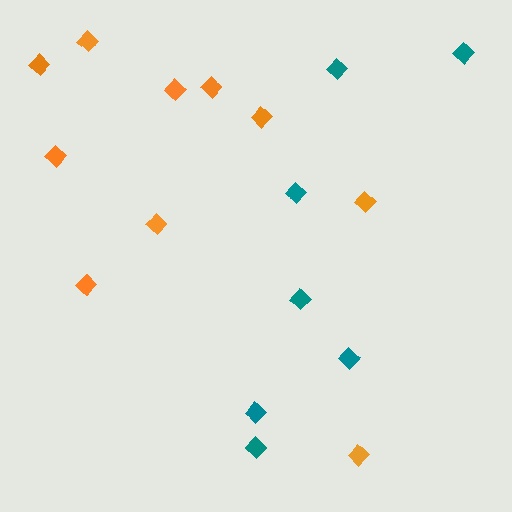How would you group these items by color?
There are 2 groups: one group of teal diamonds (7) and one group of orange diamonds (10).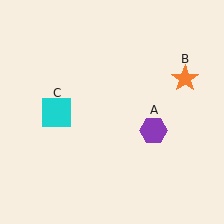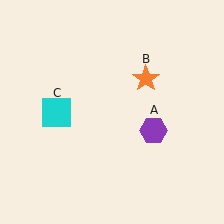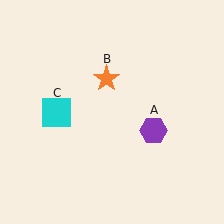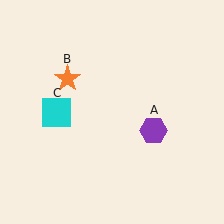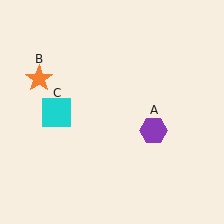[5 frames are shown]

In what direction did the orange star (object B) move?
The orange star (object B) moved left.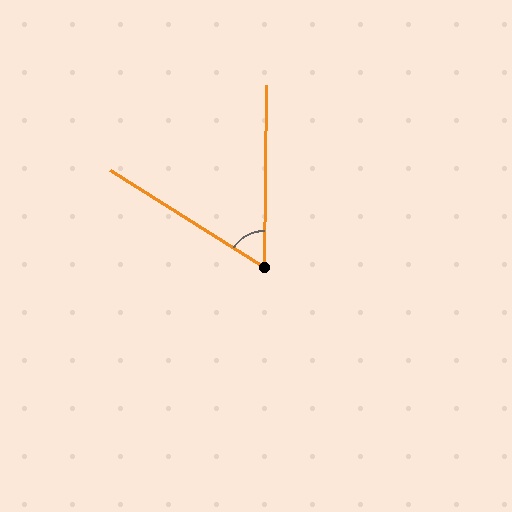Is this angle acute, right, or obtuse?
It is acute.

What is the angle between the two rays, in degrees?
Approximately 58 degrees.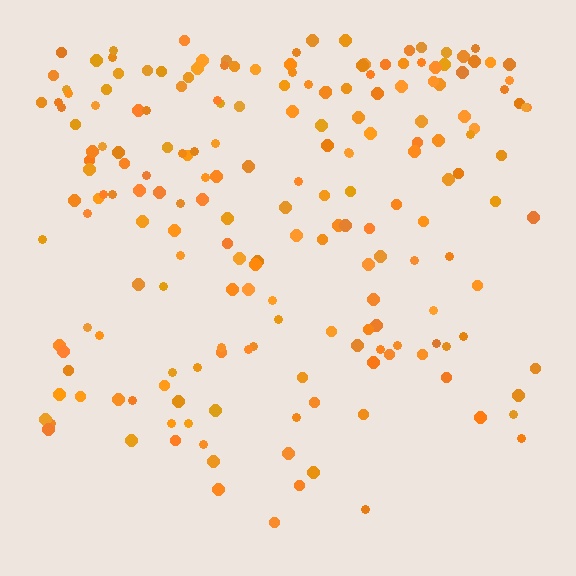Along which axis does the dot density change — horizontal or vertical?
Vertical.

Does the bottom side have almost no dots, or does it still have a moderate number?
Still a moderate number, just noticeably fewer than the top.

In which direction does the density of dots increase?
From bottom to top, with the top side densest.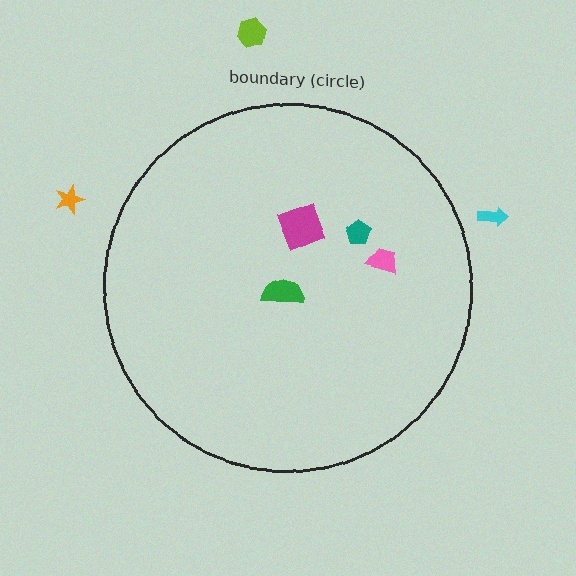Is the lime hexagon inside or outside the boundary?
Outside.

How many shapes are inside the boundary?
4 inside, 3 outside.